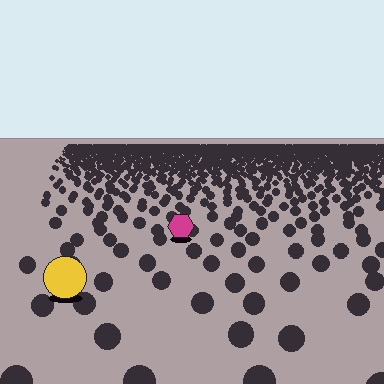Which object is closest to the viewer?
The yellow circle is closest. The texture marks near it are larger and more spread out.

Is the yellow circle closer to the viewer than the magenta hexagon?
Yes. The yellow circle is closer — you can tell from the texture gradient: the ground texture is coarser near it.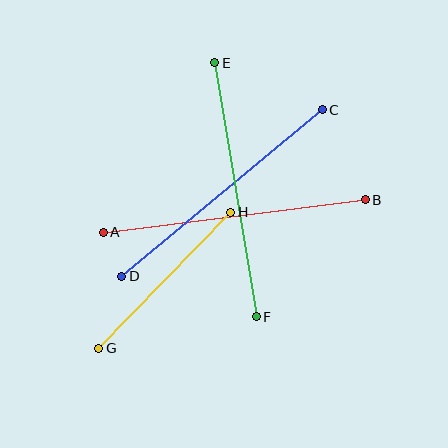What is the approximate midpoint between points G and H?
The midpoint is at approximately (165, 280) pixels.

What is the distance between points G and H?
The distance is approximately 189 pixels.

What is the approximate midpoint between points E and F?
The midpoint is at approximately (235, 190) pixels.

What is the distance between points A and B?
The distance is approximately 264 pixels.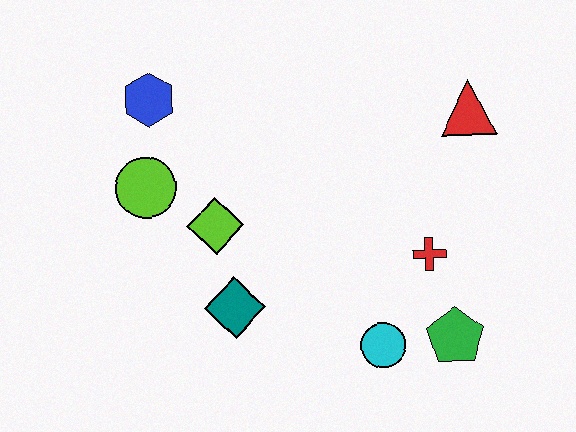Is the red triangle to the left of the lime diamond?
No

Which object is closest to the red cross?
The green pentagon is closest to the red cross.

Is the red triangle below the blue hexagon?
Yes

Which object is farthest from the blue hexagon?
The green pentagon is farthest from the blue hexagon.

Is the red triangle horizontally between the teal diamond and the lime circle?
No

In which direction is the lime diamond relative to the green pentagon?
The lime diamond is to the left of the green pentagon.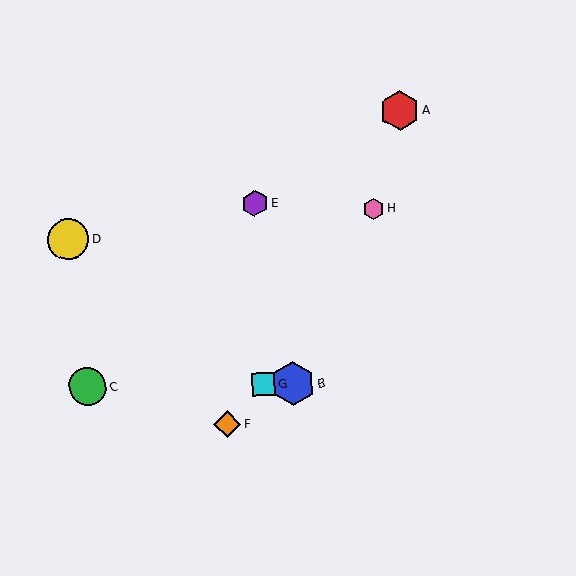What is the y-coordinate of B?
Object B is at y≈384.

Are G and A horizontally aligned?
No, G is at y≈384 and A is at y≈111.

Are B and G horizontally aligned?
Yes, both are at y≈384.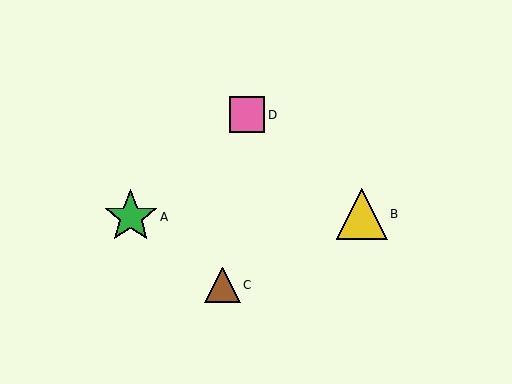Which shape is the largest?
The green star (labeled A) is the largest.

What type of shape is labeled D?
Shape D is a pink square.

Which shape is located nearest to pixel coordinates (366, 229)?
The yellow triangle (labeled B) at (362, 214) is nearest to that location.